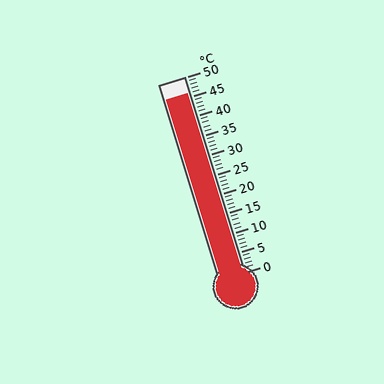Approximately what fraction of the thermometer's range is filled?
The thermometer is filled to approximately 90% of its range.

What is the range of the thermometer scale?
The thermometer scale ranges from 0°C to 50°C.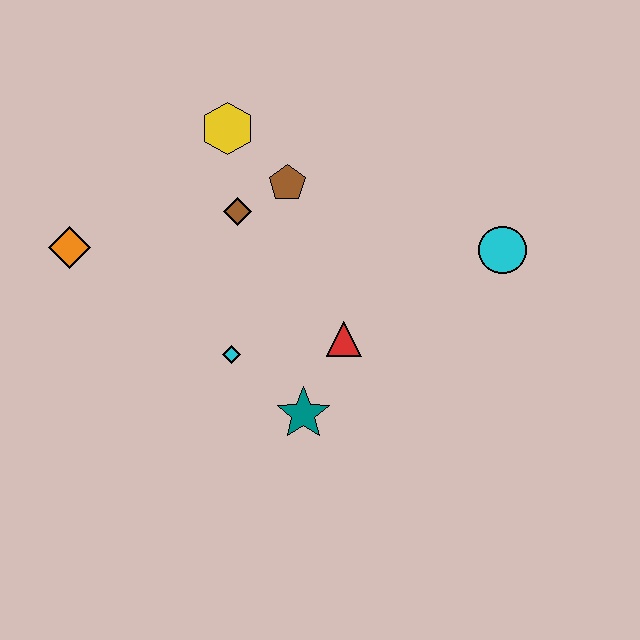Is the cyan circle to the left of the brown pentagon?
No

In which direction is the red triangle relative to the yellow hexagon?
The red triangle is below the yellow hexagon.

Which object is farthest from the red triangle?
The orange diamond is farthest from the red triangle.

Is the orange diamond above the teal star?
Yes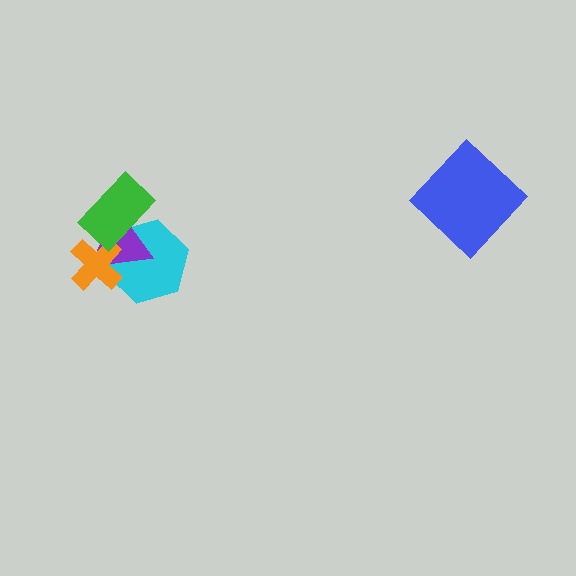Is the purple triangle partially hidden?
Yes, it is partially covered by another shape.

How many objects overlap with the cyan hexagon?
3 objects overlap with the cyan hexagon.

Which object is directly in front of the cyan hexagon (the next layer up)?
The purple triangle is directly in front of the cyan hexagon.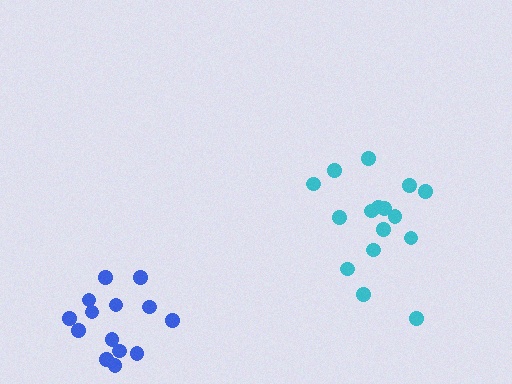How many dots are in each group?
Group 1: 14 dots, Group 2: 16 dots (30 total).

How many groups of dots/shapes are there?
There are 2 groups.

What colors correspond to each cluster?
The clusters are colored: blue, cyan.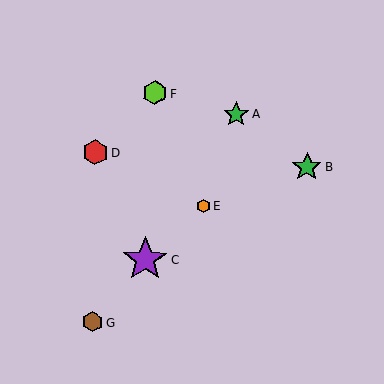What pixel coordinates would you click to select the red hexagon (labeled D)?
Click at (95, 152) to select the red hexagon D.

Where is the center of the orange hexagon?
The center of the orange hexagon is at (203, 206).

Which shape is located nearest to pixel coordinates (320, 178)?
The green star (labeled B) at (307, 167) is nearest to that location.